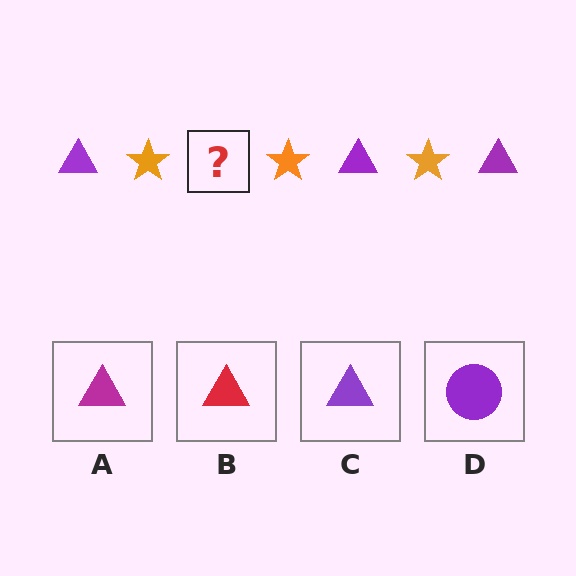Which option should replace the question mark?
Option C.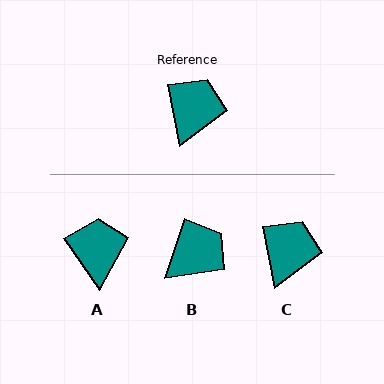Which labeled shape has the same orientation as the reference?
C.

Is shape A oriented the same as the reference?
No, it is off by about 24 degrees.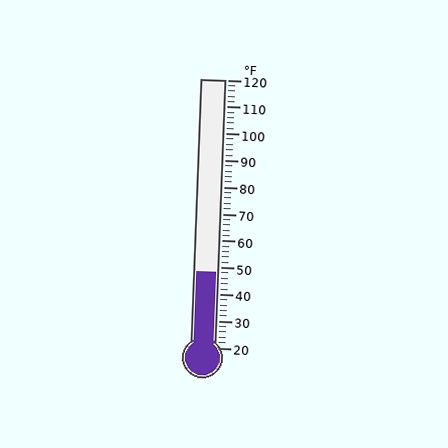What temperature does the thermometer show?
The thermometer shows approximately 48°F.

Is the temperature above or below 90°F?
The temperature is below 90°F.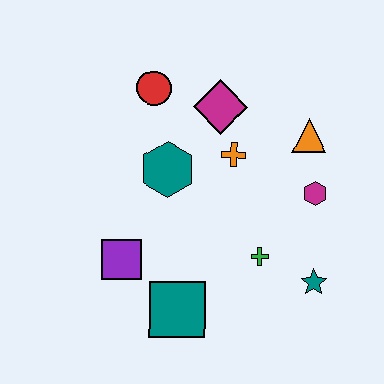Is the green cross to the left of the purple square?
No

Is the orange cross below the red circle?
Yes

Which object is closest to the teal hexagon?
The orange cross is closest to the teal hexagon.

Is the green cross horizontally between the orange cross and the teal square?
No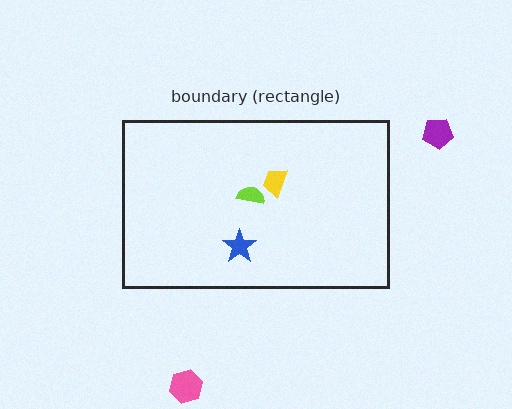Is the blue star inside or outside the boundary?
Inside.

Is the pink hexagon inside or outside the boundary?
Outside.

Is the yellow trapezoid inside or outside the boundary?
Inside.